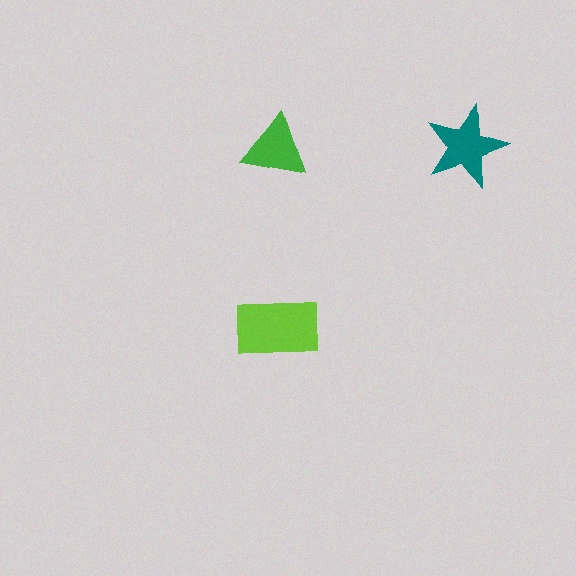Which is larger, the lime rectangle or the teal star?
The lime rectangle.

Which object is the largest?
The lime rectangle.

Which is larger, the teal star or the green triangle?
The teal star.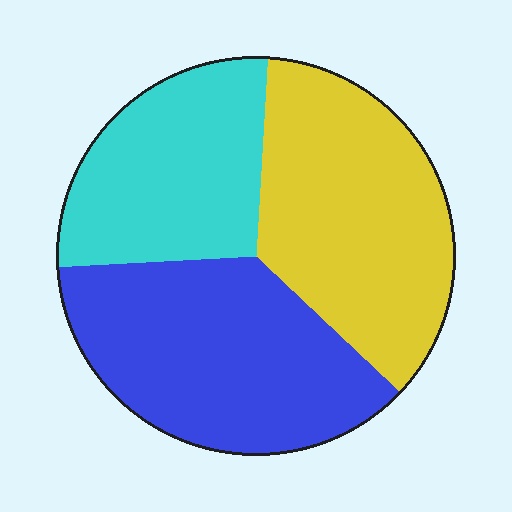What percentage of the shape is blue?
Blue covers about 35% of the shape.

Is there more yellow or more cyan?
Yellow.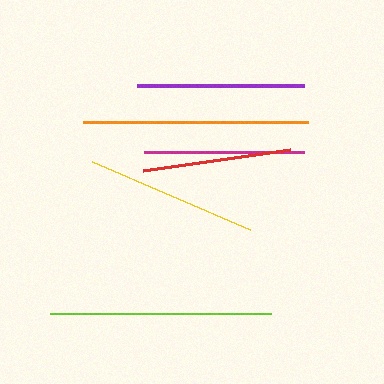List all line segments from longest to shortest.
From longest to shortest: orange, lime, yellow, purple, magenta, red.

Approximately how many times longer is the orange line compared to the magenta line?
The orange line is approximately 1.4 times the length of the magenta line.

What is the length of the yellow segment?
The yellow segment is approximately 172 pixels long.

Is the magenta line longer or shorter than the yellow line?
The yellow line is longer than the magenta line.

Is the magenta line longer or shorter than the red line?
The magenta line is longer than the red line.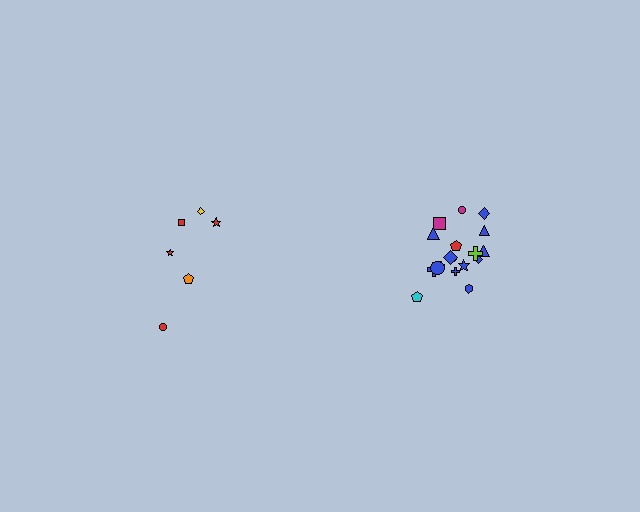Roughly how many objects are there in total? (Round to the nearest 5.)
Roughly 25 objects in total.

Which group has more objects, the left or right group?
The right group.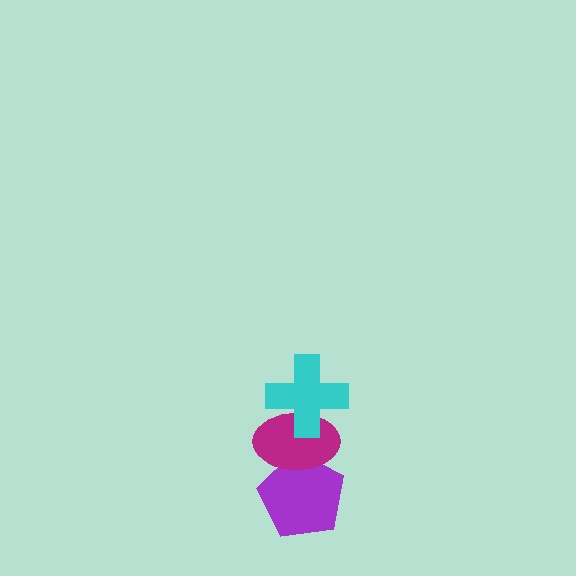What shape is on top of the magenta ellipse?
The cyan cross is on top of the magenta ellipse.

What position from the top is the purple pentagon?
The purple pentagon is 3rd from the top.